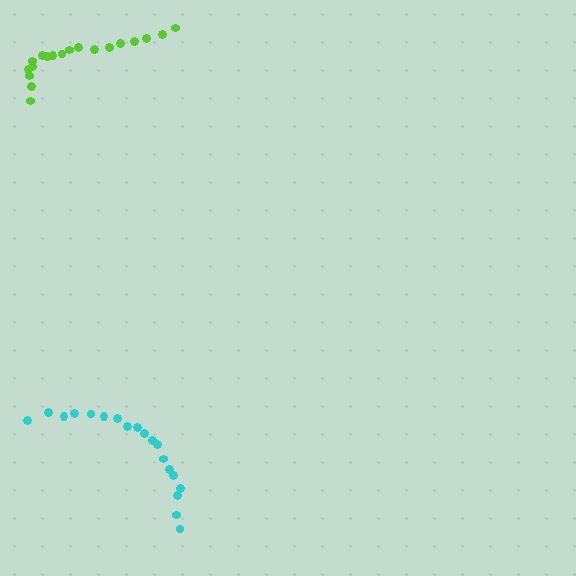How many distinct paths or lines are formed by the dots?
There are 2 distinct paths.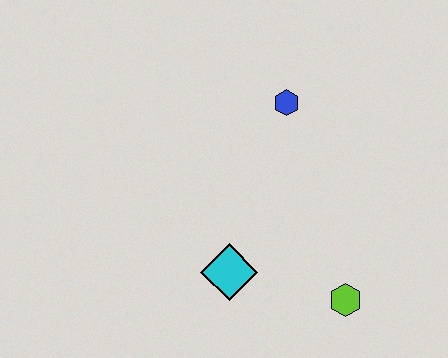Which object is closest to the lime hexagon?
The cyan diamond is closest to the lime hexagon.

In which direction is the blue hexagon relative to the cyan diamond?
The blue hexagon is above the cyan diamond.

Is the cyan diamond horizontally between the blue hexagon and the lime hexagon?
No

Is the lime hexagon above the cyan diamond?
No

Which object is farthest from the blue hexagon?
The lime hexagon is farthest from the blue hexagon.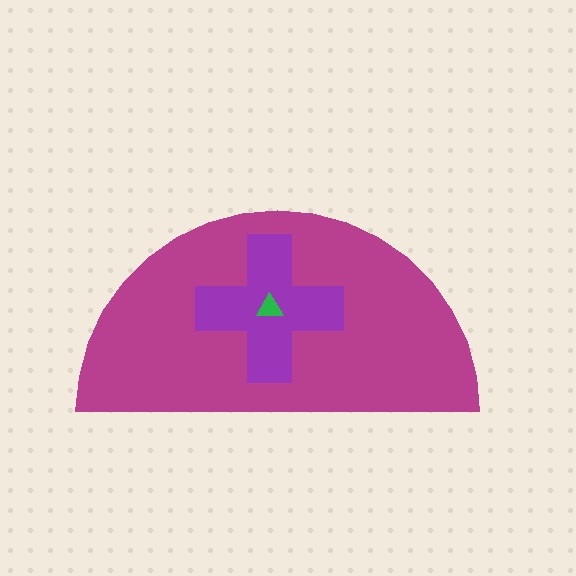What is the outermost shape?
The magenta semicircle.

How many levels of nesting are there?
3.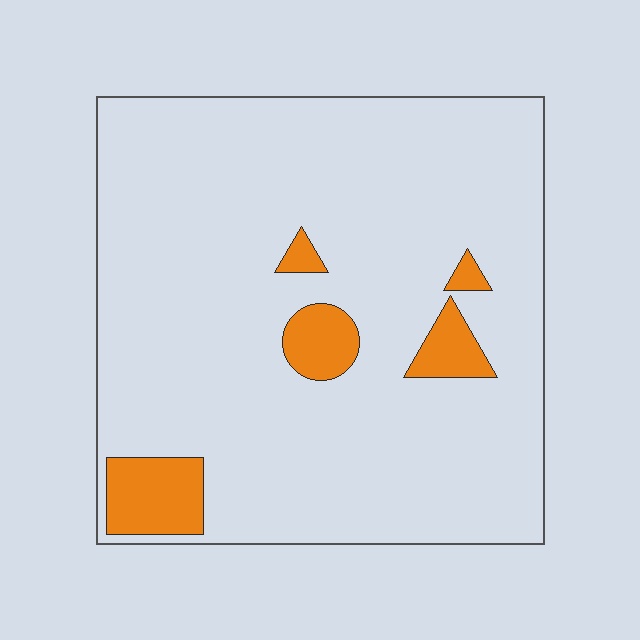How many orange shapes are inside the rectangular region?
5.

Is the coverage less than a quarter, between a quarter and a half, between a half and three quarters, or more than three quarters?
Less than a quarter.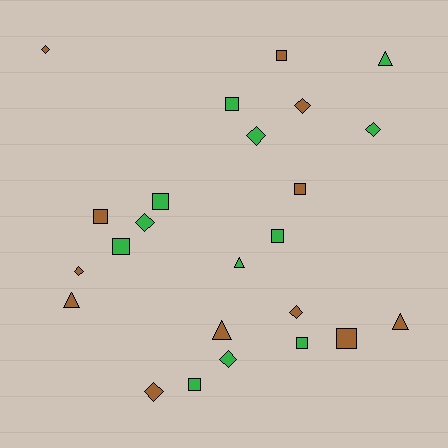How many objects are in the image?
There are 24 objects.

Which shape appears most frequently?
Square, with 10 objects.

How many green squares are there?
There are 6 green squares.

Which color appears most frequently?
Green, with 12 objects.